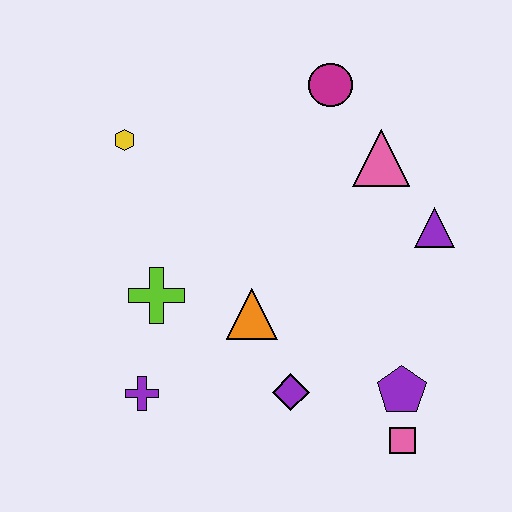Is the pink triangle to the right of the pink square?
No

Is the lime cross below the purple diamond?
No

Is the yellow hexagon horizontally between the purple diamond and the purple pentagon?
No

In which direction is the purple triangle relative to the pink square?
The purple triangle is above the pink square.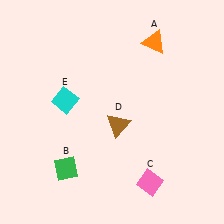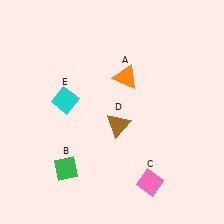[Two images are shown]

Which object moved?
The orange triangle (A) moved down.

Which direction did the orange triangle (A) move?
The orange triangle (A) moved down.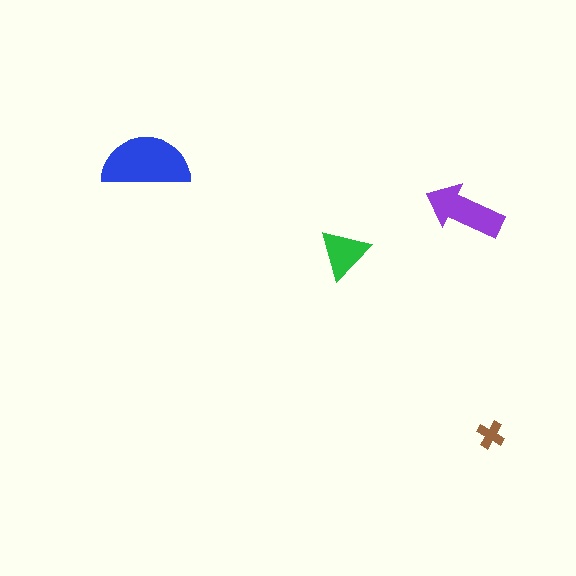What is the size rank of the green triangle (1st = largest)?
3rd.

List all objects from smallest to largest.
The brown cross, the green triangle, the purple arrow, the blue semicircle.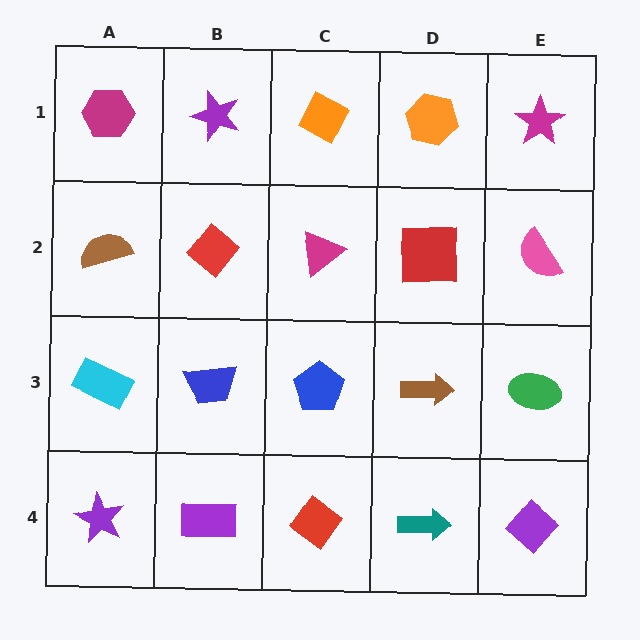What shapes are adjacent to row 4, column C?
A blue pentagon (row 3, column C), a purple rectangle (row 4, column B), a teal arrow (row 4, column D).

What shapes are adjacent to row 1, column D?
A red square (row 2, column D), an orange diamond (row 1, column C), a magenta star (row 1, column E).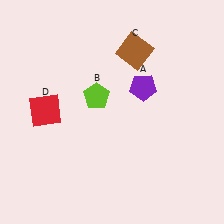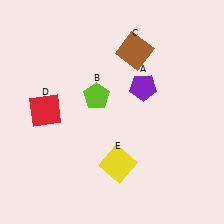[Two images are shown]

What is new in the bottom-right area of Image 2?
A yellow square (E) was added in the bottom-right area of Image 2.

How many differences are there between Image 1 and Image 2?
There is 1 difference between the two images.